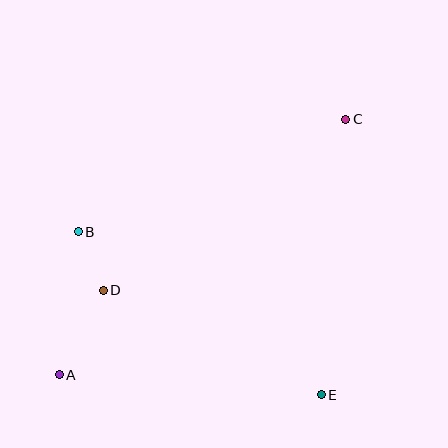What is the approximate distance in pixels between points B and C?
The distance between B and C is approximately 290 pixels.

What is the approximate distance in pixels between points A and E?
The distance between A and E is approximately 263 pixels.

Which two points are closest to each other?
Points B and D are closest to each other.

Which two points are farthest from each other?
Points A and C are farthest from each other.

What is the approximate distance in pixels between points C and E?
The distance between C and E is approximately 277 pixels.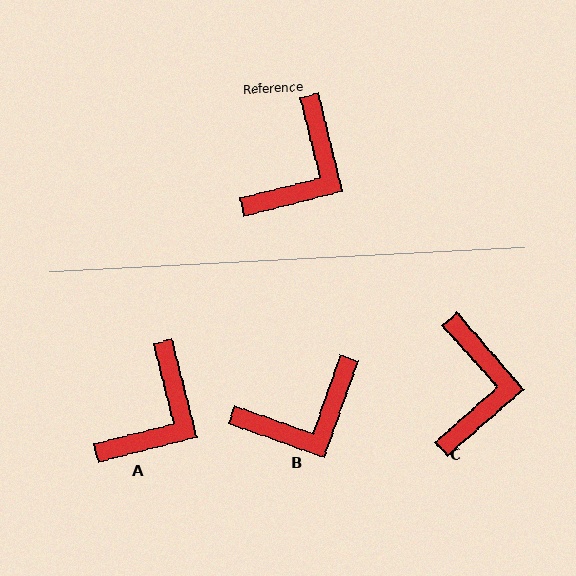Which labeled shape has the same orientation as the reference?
A.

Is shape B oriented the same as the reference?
No, it is off by about 34 degrees.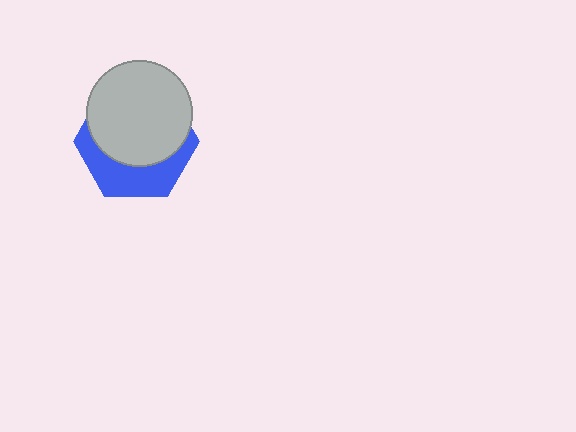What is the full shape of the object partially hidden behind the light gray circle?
The partially hidden object is a blue hexagon.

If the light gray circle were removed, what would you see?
You would see the complete blue hexagon.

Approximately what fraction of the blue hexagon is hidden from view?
Roughly 62% of the blue hexagon is hidden behind the light gray circle.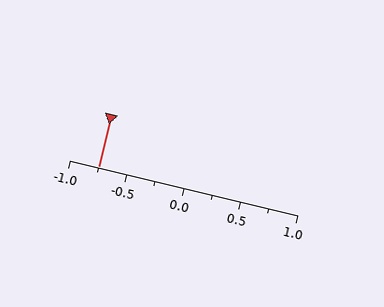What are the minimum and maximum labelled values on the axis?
The axis runs from -1.0 to 1.0.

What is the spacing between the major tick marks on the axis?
The major ticks are spaced 0.5 apart.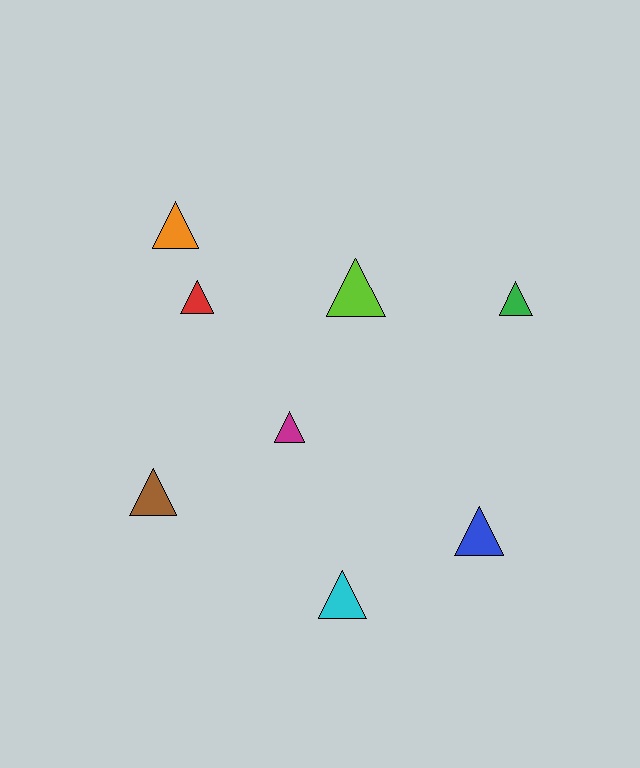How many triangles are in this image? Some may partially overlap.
There are 8 triangles.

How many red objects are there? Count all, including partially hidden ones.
There is 1 red object.